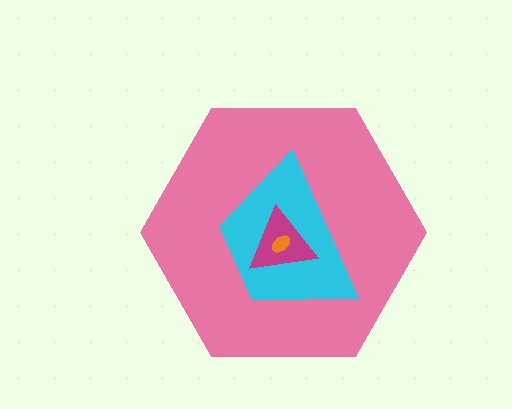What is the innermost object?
The orange ellipse.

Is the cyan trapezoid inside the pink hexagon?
Yes.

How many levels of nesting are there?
4.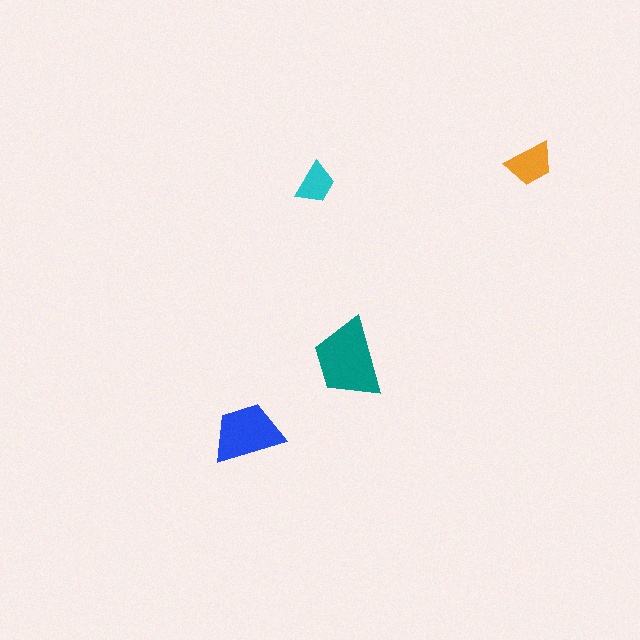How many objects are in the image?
There are 4 objects in the image.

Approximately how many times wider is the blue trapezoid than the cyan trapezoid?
About 1.5 times wider.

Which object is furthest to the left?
The blue trapezoid is leftmost.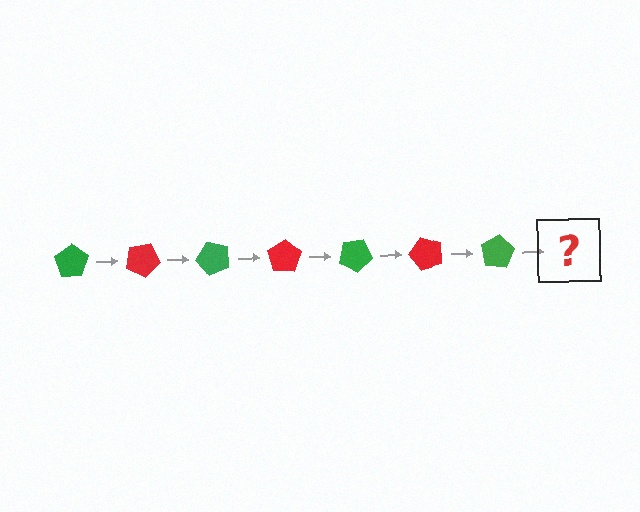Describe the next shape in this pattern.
It should be a red pentagon, rotated 175 degrees from the start.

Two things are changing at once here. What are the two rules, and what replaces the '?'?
The two rules are that it rotates 25 degrees each step and the color cycles through green and red. The '?' should be a red pentagon, rotated 175 degrees from the start.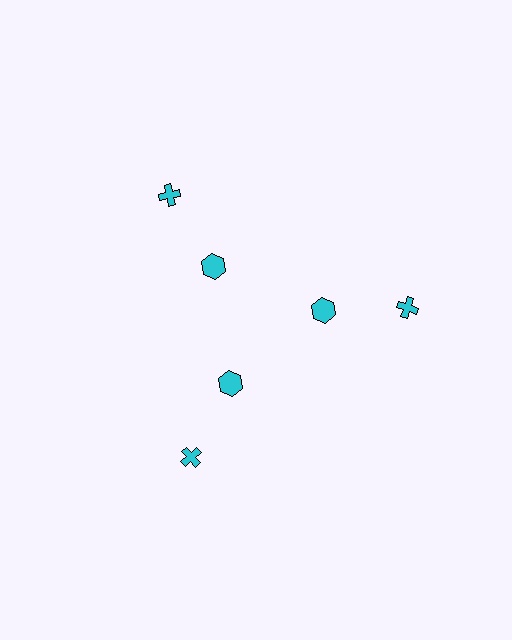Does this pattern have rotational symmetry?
Yes, this pattern has 3-fold rotational symmetry. It looks the same after rotating 120 degrees around the center.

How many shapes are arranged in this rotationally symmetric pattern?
There are 6 shapes, arranged in 3 groups of 2.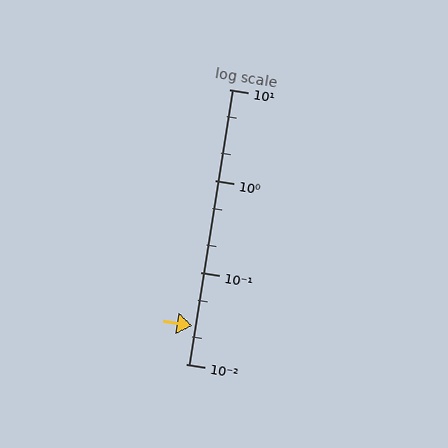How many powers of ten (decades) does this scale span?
The scale spans 3 decades, from 0.01 to 10.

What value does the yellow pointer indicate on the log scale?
The pointer indicates approximately 0.026.